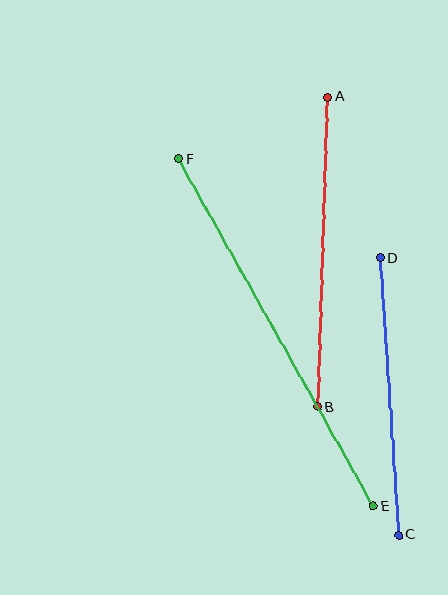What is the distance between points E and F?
The distance is approximately 398 pixels.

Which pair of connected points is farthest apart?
Points E and F are farthest apart.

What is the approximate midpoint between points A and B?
The midpoint is at approximately (323, 252) pixels.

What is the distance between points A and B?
The distance is approximately 310 pixels.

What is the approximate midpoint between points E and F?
The midpoint is at approximately (276, 333) pixels.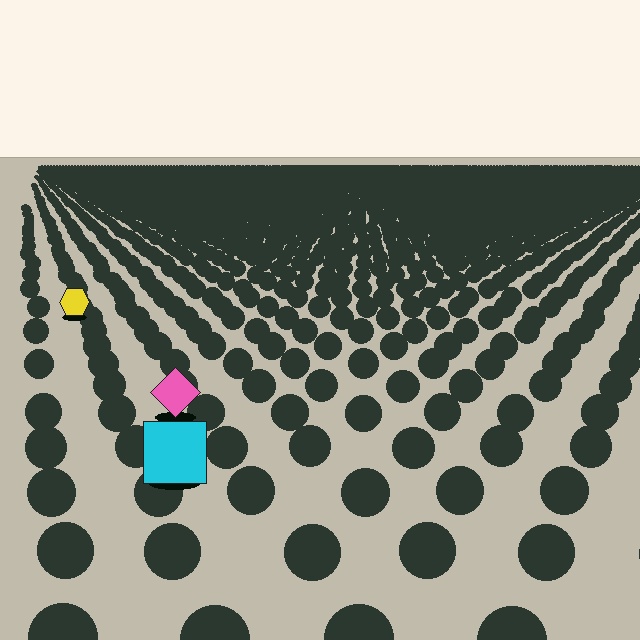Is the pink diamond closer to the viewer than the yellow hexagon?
Yes. The pink diamond is closer — you can tell from the texture gradient: the ground texture is coarser near it.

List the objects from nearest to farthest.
From nearest to farthest: the cyan square, the pink diamond, the yellow hexagon.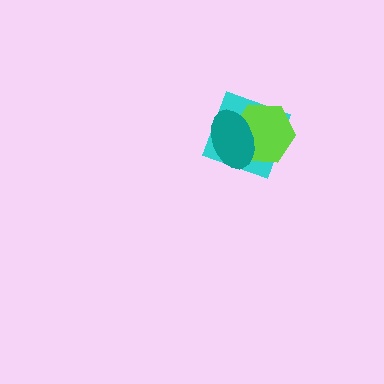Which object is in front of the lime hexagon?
The teal ellipse is in front of the lime hexagon.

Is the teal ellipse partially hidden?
No, no other shape covers it.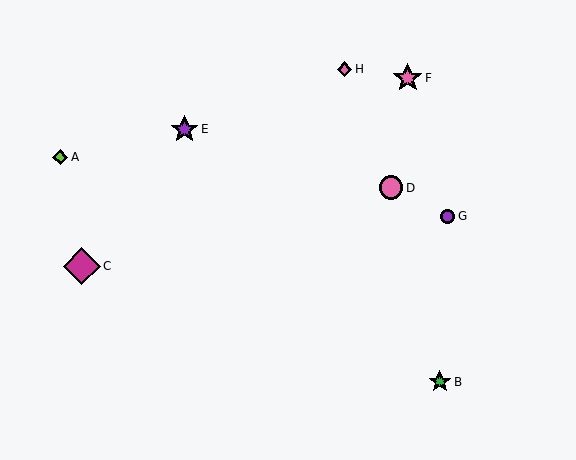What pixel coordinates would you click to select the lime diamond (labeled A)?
Click at (60, 157) to select the lime diamond A.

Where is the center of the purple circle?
The center of the purple circle is at (448, 216).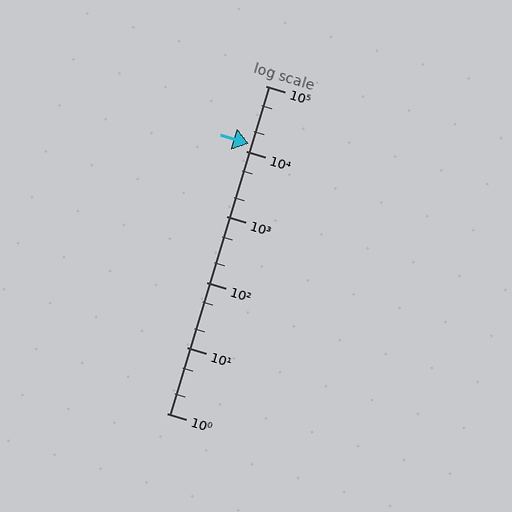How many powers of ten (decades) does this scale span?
The scale spans 5 decades, from 1 to 100000.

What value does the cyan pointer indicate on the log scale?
The pointer indicates approximately 13000.